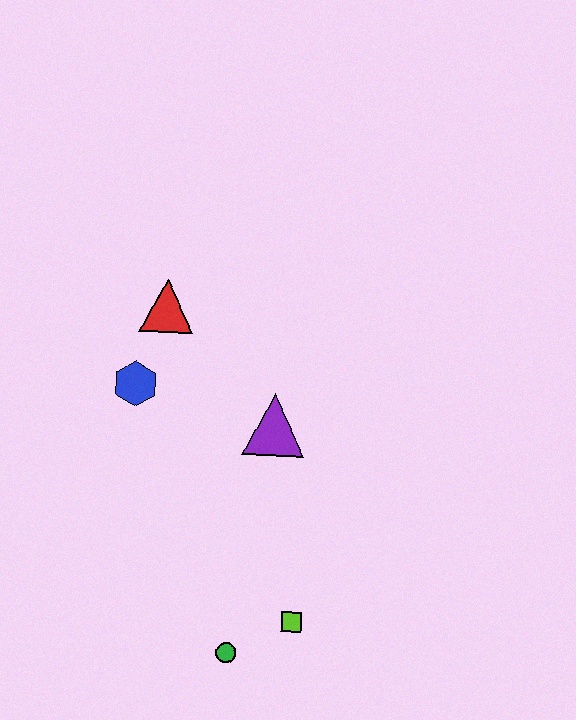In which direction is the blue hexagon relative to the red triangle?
The blue hexagon is below the red triangle.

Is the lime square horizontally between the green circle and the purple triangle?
No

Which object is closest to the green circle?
The lime square is closest to the green circle.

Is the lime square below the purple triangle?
Yes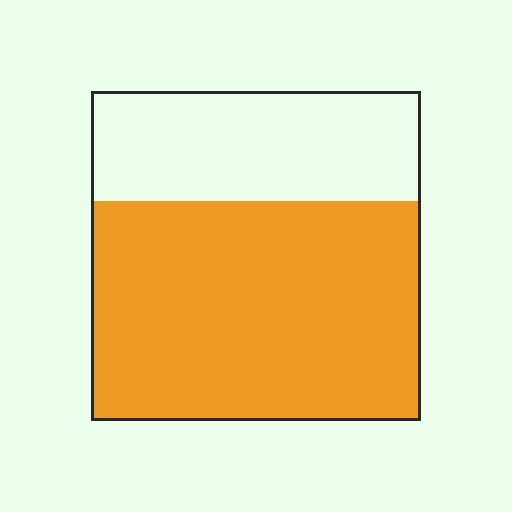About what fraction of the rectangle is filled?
About two thirds (2/3).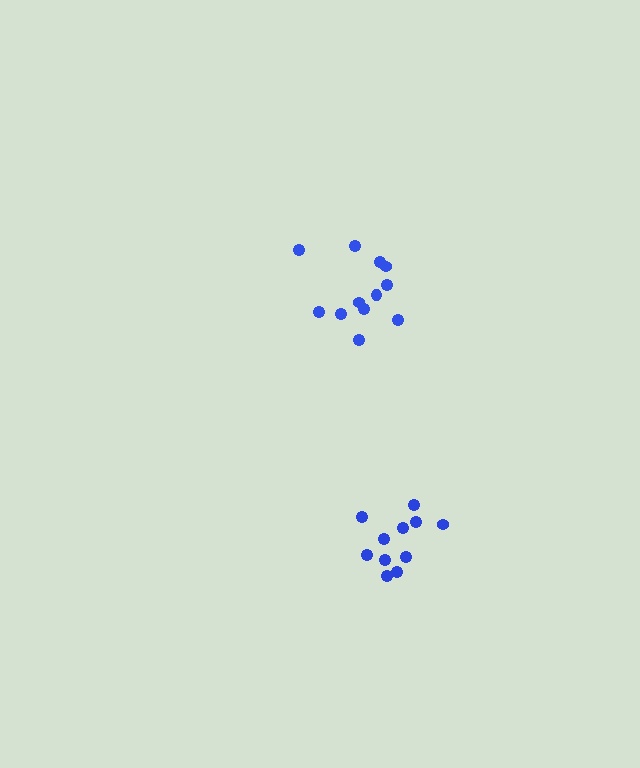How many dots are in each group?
Group 1: 11 dots, Group 2: 12 dots (23 total).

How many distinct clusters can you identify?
There are 2 distinct clusters.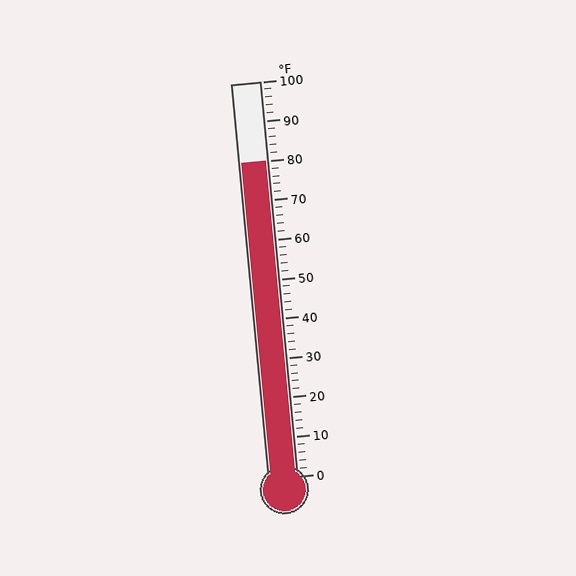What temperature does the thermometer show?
The thermometer shows approximately 80°F.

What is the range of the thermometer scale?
The thermometer scale ranges from 0°F to 100°F.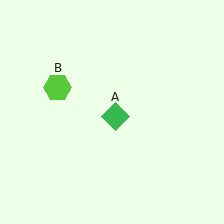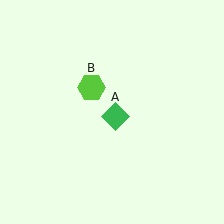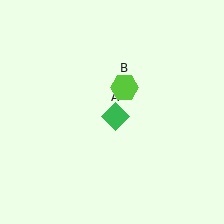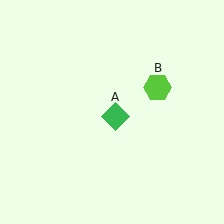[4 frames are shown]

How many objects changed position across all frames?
1 object changed position: lime hexagon (object B).